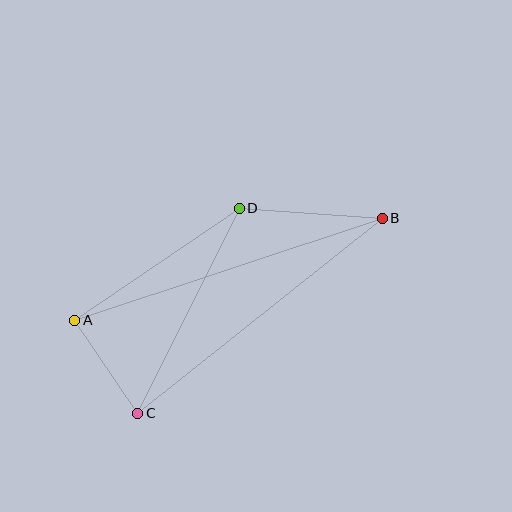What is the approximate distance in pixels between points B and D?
The distance between B and D is approximately 144 pixels.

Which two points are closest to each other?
Points A and C are closest to each other.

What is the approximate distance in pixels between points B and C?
The distance between B and C is approximately 313 pixels.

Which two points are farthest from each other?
Points A and B are farthest from each other.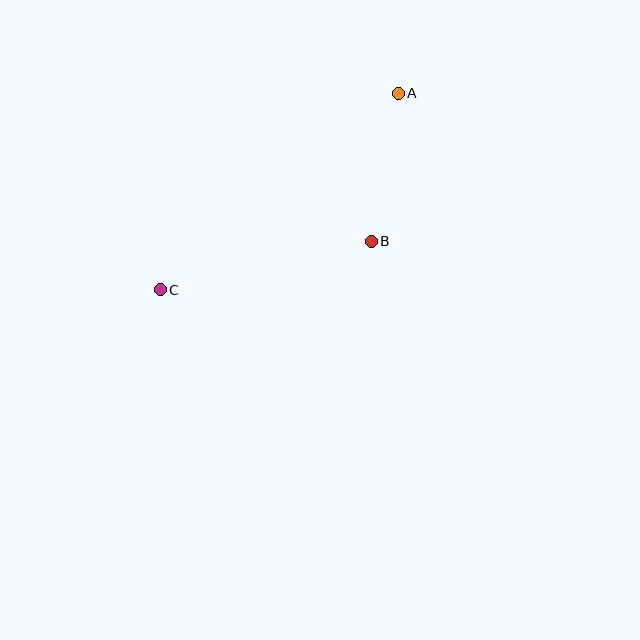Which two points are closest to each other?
Points A and B are closest to each other.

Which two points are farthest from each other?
Points A and C are farthest from each other.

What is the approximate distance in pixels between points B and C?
The distance between B and C is approximately 216 pixels.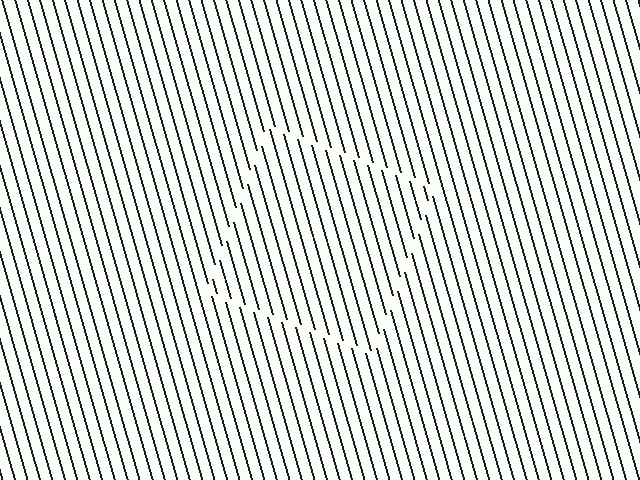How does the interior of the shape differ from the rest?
The interior of the shape contains the same grating, shifted by half a period — the contour is defined by the phase discontinuity where line-ends from the inner and outer gratings abut.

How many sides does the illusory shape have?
4 sides — the line-ends trace a square.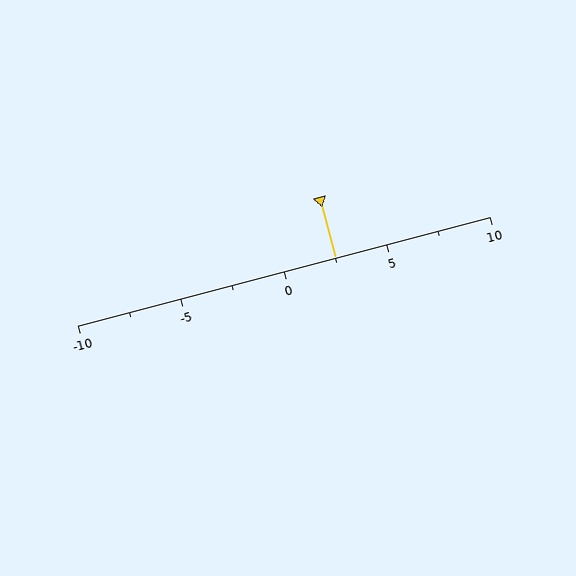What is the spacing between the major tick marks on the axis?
The major ticks are spaced 5 apart.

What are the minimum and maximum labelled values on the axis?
The axis runs from -10 to 10.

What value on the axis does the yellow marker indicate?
The marker indicates approximately 2.5.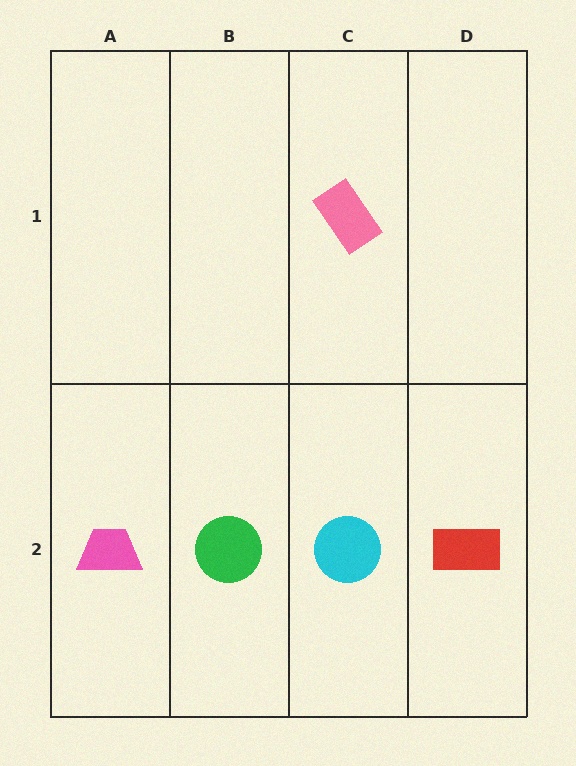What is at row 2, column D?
A red rectangle.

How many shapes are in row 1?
1 shape.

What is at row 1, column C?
A pink rectangle.